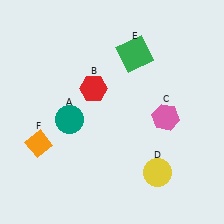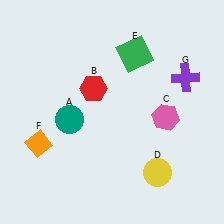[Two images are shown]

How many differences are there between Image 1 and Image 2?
There is 1 difference between the two images.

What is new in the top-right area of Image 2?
A purple cross (G) was added in the top-right area of Image 2.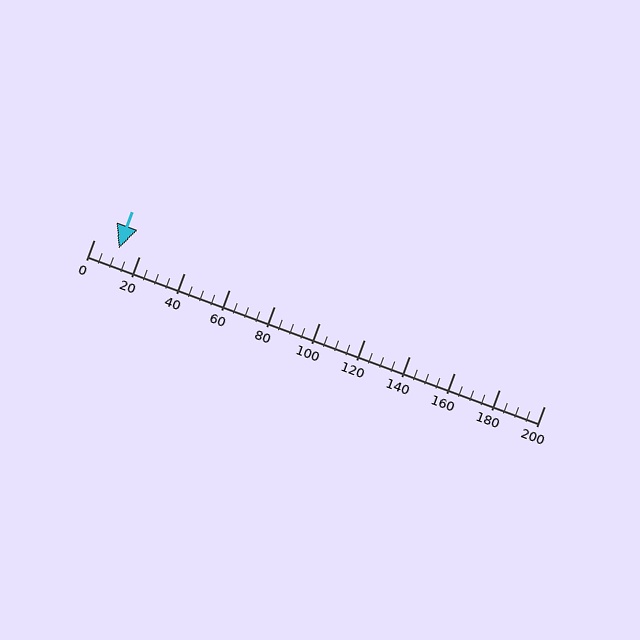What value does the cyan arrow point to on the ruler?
The cyan arrow points to approximately 11.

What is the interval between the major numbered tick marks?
The major tick marks are spaced 20 units apart.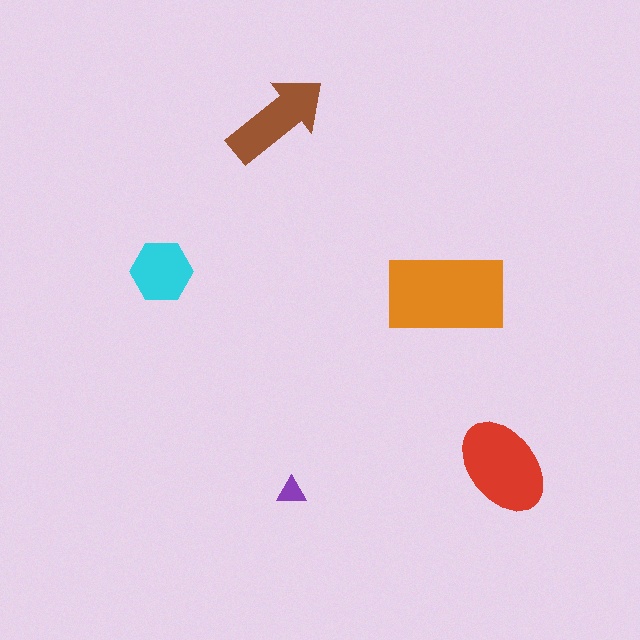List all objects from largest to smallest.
The orange rectangle, the red ellipse, the brown arrow, the cyan hexagon, the purple triangle.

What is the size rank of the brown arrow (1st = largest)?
3rd.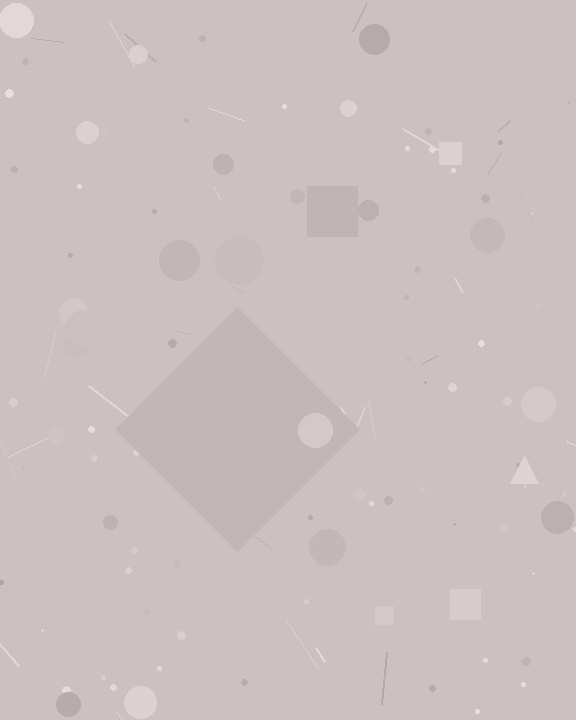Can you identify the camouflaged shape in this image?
The camouflaged shape is a diamond.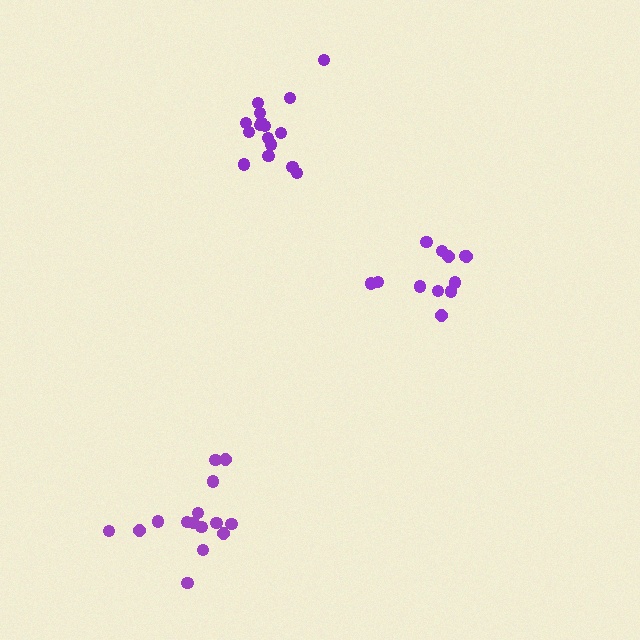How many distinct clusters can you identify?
There are 3 distinct clusters.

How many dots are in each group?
Group 1: 15 dots, Group 2: 16 dots, Group 3: 12 dots (43 total).